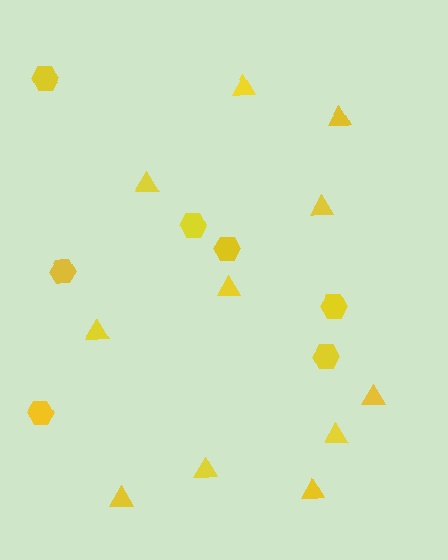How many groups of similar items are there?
There are 2 groups: one group of hexagons (7) and one group of triangles (11).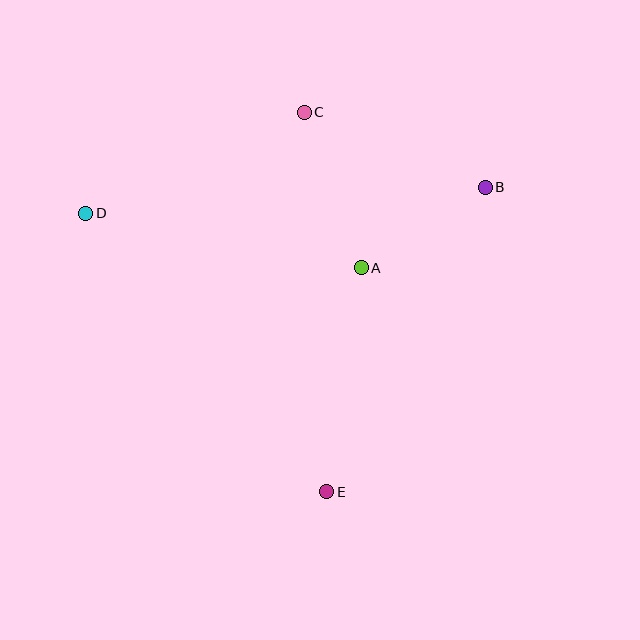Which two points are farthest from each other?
Points B and D are farthest from each other.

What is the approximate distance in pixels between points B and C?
The distance between B and C is approximately 196 pixels.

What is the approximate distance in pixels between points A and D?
The distance between A and D is approximately 281 pixels.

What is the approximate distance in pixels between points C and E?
The distance between C and E is approximately 380 pixels.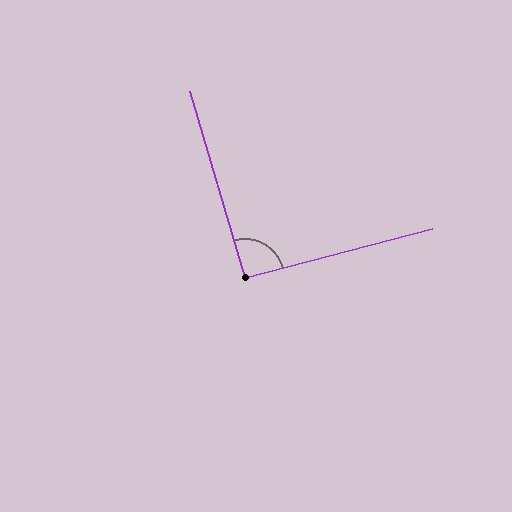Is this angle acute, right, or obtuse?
It is approximately a right angle.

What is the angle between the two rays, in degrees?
Approximately 91 degrees.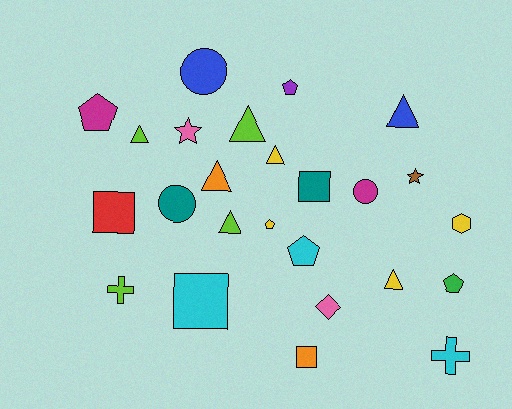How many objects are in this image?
There are 25 objects.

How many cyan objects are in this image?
There are 3 cyan objects.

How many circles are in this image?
There are 3 circles.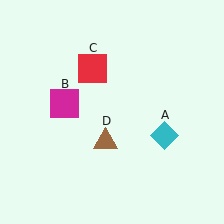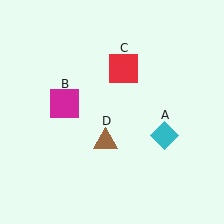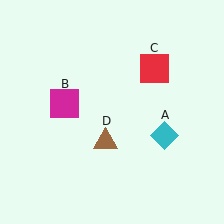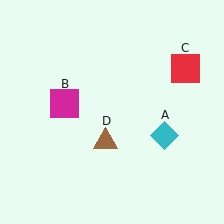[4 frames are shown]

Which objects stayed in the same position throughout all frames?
Cyan diamond (object A) and magenta square (object B) and brown triangle (object D) remained stationary.